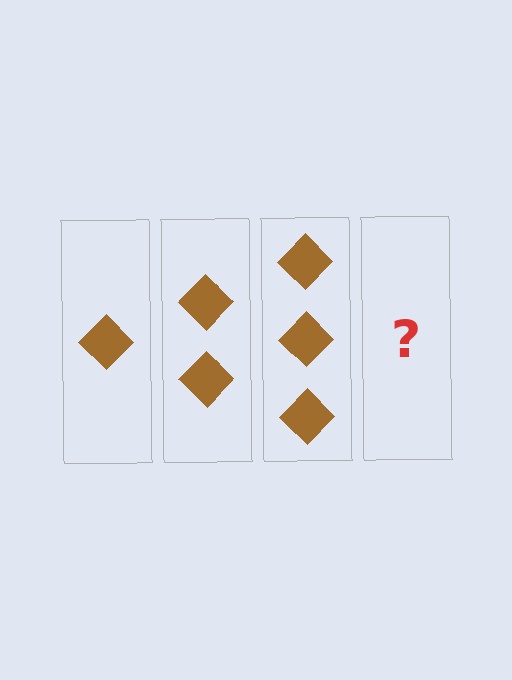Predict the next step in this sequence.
The next step is 4 diamonds.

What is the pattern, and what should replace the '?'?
The pattern is that each step adds one more diamond. The '?' should be 4 diamonds.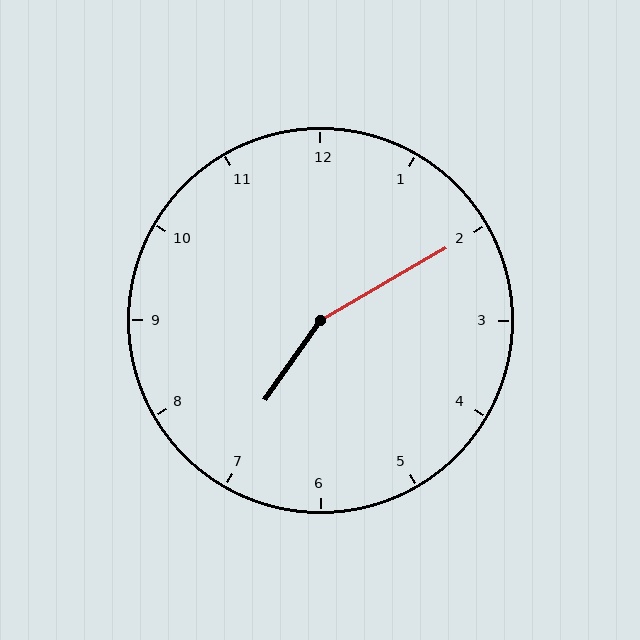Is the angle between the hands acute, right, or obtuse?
It is obtuse.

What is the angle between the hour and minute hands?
Approximately 155 degrees.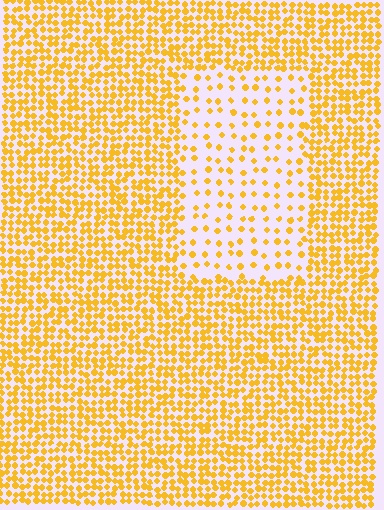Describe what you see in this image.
The image contains small yellow elements arranged at two different densities. A rectangle-shaped region is visible where the elements are less densely packed than the surrounding area.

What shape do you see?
I see a rectangle.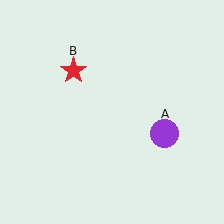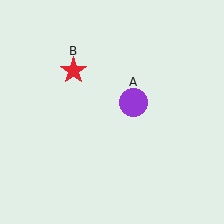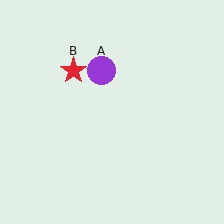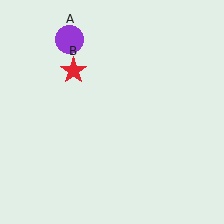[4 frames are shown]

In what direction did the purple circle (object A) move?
The purple circle (object A) moved up and to the left.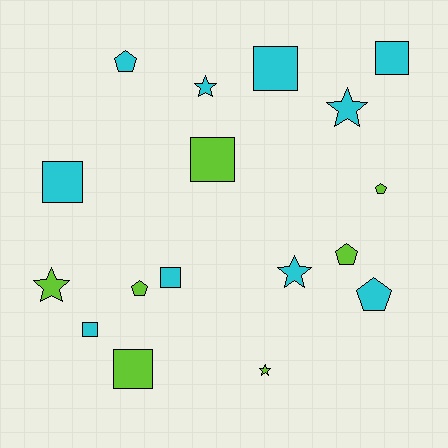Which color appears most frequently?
Cyan, with 10 objects.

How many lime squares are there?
There are 2 lime squares.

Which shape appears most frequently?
Square, with 7 objects.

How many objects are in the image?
There are 17 objects.